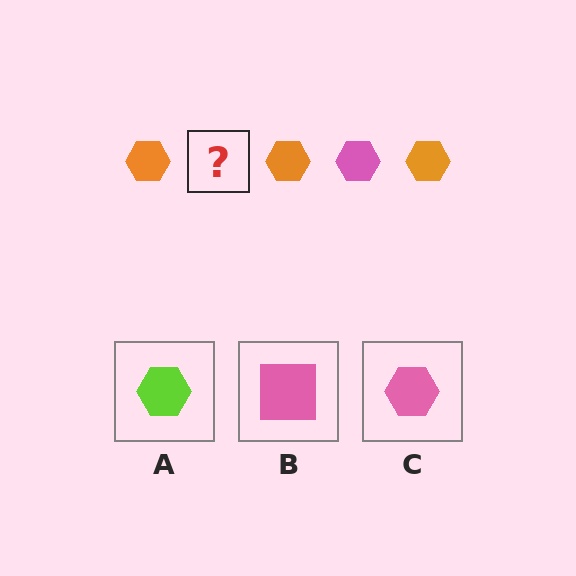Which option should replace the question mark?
Option C.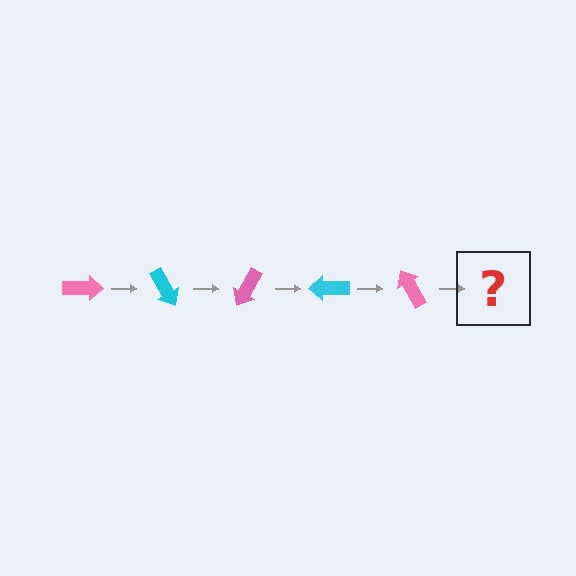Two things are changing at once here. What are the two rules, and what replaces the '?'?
The two rules are that it rotates 60 degrees each step and the color cycles through pink and cyan. The '?' should be a cyan arrow, rotated 300 degrees from the start.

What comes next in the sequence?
The next element should be a cyan arrow, rotated 300 degrees from the start.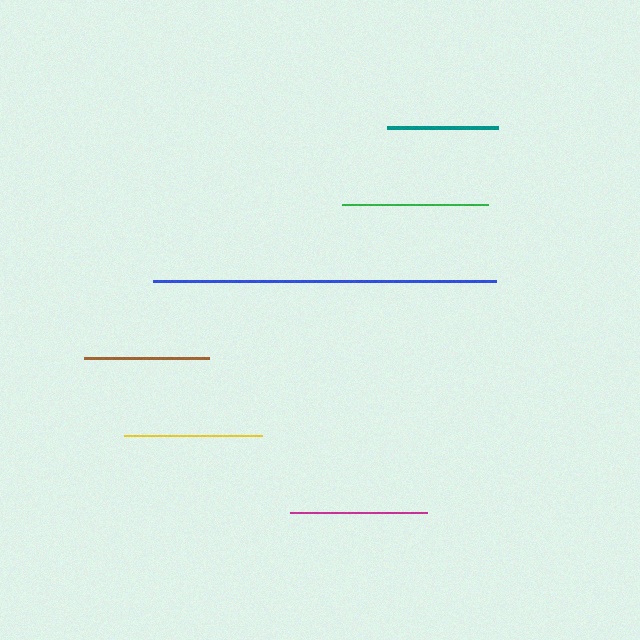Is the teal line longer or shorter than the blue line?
The blue line is longer than the teal line.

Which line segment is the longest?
The blue line is the longest at approximately 342 pixels.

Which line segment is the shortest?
The teal line is the shortest at approximately 111 pixels.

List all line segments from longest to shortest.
From longest to shortest: blue, green, yellow, magenta, brown, teal.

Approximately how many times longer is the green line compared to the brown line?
The green line is approximately 1.2 times the length of the brown line.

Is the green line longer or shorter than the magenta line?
The green line is longer than the magenta line.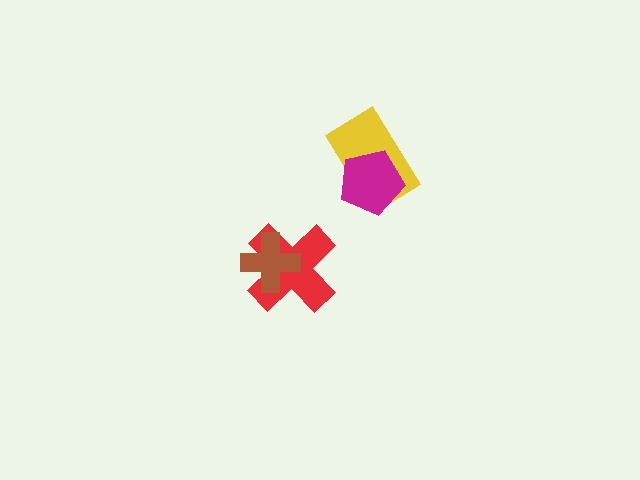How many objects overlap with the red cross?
1 object overlaps with the red cross.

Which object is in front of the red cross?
The brown cross is in front of the red cross.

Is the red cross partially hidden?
Yes, it is partially covered by another shape.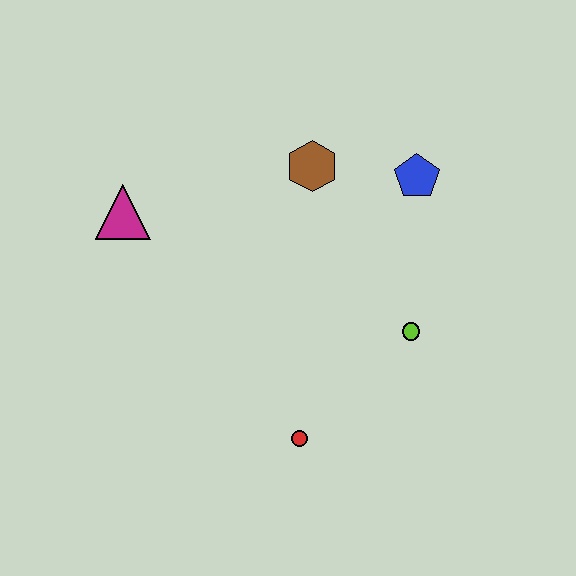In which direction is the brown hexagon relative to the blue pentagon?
The brown hexagon is to the left of the blue pentagon.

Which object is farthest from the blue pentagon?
The magenta triangle is farthest from the blue pentagon.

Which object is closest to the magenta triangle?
The brown hexagon is closest to the magenta triangle.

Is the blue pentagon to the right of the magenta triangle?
Yes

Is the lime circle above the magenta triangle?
No